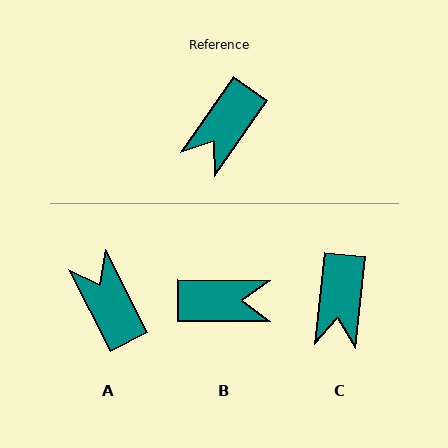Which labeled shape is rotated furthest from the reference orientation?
B, about 125 degrees away.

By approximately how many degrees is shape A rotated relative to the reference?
Approximately 117 degrees clockwise.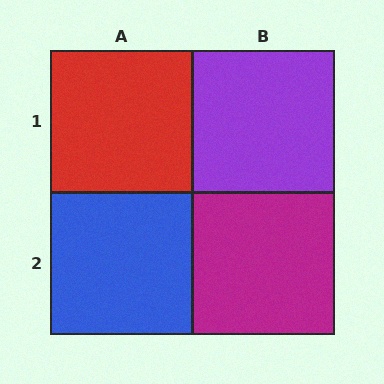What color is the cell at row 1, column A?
Red.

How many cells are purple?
1 cell is purple.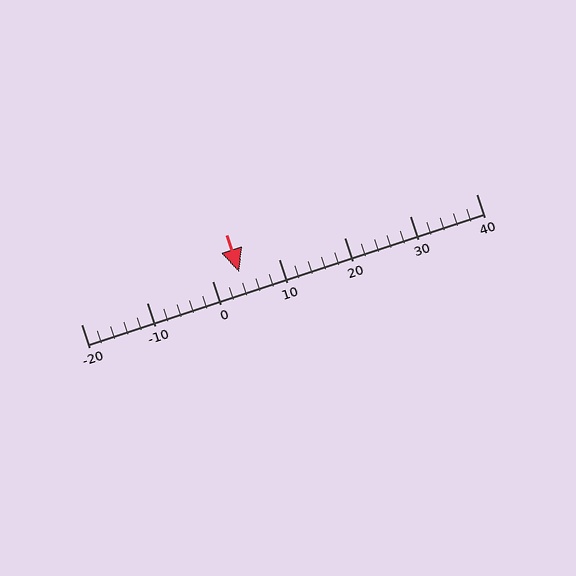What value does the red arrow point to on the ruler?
The red arrow points to approximately 4.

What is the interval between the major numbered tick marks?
The major tick marks are spaced 10 units apart.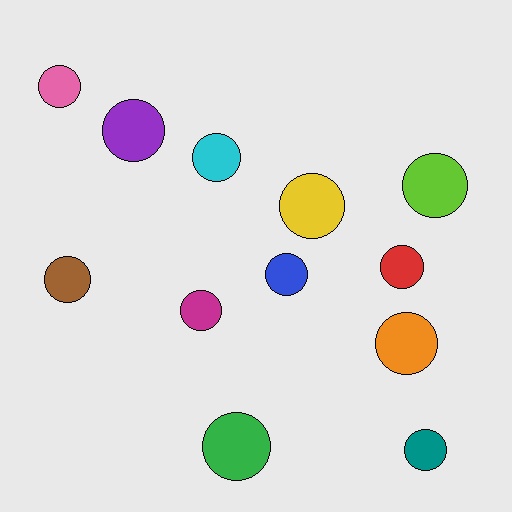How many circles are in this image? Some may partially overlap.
There are 12 circles.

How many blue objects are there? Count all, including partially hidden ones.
There is 1 blue object.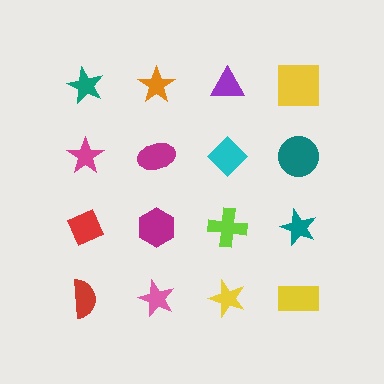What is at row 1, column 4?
A yellow square.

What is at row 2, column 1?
A magenta star.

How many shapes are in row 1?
4 shapes.